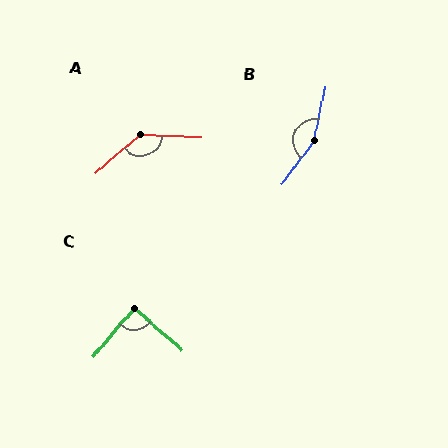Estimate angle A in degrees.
Approximately 136 degrees.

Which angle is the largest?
B, at approximately 155 degrees.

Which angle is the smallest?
C, at approximately 89 degrees.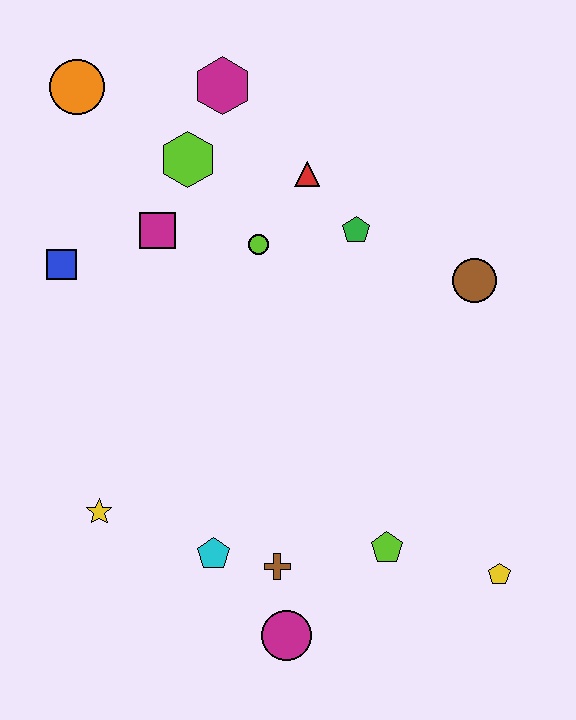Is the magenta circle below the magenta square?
Yes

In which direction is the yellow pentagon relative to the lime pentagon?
The yellow pentagon is to the right of the lime pentagon.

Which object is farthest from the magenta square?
The yellow pentagon is farthest from the magenta square.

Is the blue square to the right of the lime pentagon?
No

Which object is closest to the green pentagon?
The red triangle is closest to the green pentagon.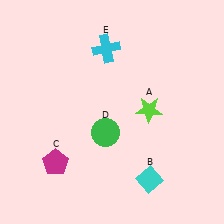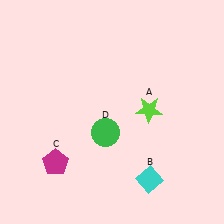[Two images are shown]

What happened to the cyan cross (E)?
The cyan cross (E) was removed in Image 2. It was in the top-left area of Image 1.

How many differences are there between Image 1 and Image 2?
There is 1 difference between the two images.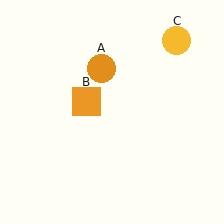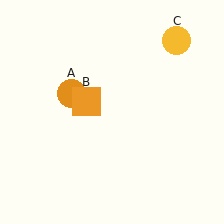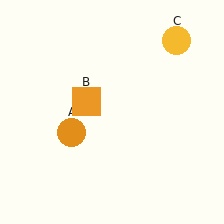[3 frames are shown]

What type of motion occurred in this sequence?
The orange circle (object A) rotated counterclockwise around the center of the scene.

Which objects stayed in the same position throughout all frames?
Orange square (object B) and yellow circle (object C) remained stationary.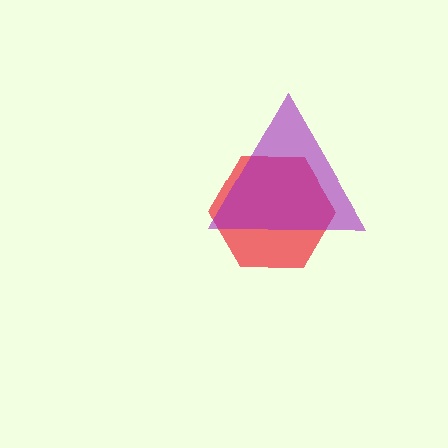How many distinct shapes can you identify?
There are 2 distinct shapes: a red hexagon, a purple triangle.